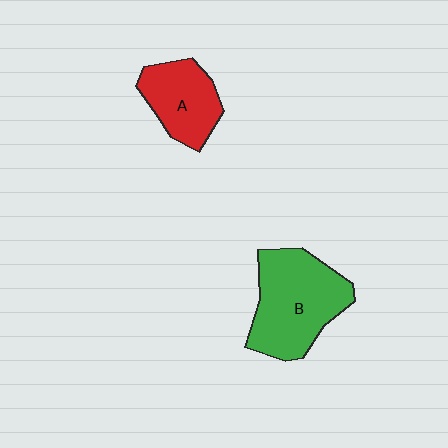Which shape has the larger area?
Shape B (green).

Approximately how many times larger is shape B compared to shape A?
Approximately 1.6 times.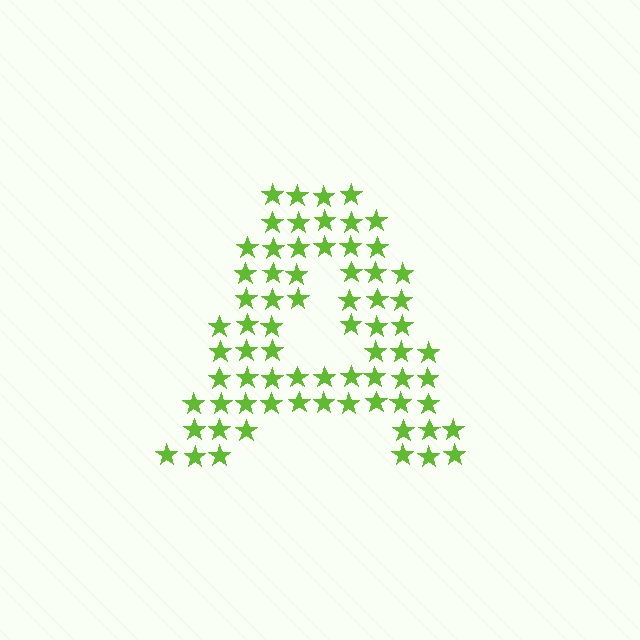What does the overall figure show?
The overall figure shows the letter A.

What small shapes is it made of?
It is made of small stars.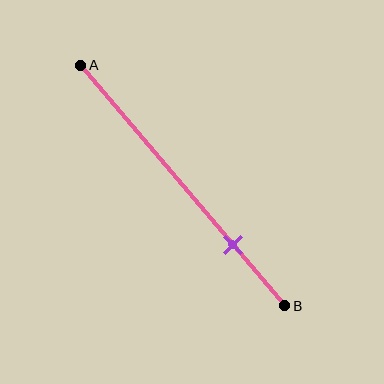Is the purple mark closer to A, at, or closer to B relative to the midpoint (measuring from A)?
The purple mark is closer to point B than the midpoint of segment AB.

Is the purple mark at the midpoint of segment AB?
No, the mark is at about 75% from A, not at the 50% midpoint.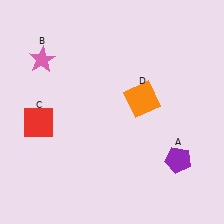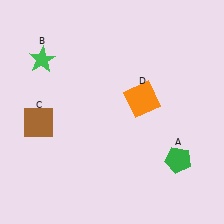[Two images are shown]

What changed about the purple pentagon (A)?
In Image 1, A is purple. In Image 2, it changed to green.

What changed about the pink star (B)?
In Image 1, B is pink. In Image 2, it changed to green.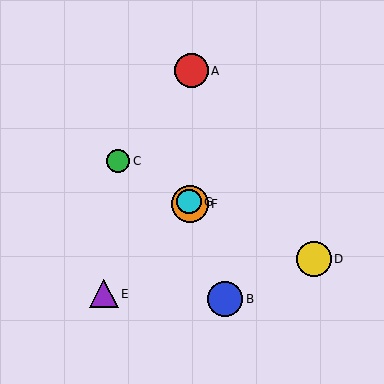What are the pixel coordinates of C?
Object C is at (118, 161).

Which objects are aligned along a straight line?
Objects B, F, G are aligned along a straight line.